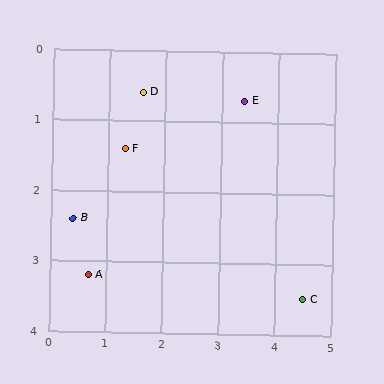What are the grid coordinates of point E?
Point E is at approximately (3.4, 0.7).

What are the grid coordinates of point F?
Point F is at approximately (1.3, 1.4).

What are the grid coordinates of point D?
Point D is at approximately (1.6, 0.6).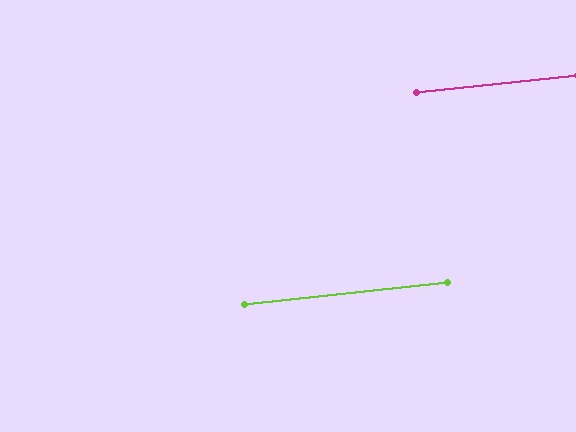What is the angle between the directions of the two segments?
Approximately 0 degrees.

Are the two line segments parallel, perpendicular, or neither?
Parallel — their directions differ by only 0.2°.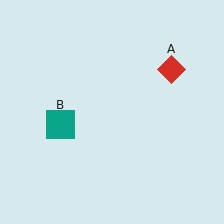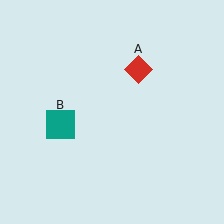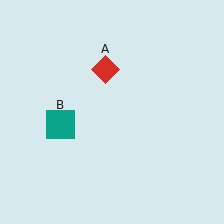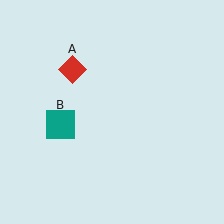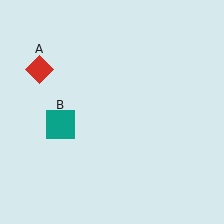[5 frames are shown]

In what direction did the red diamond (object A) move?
The red diamond (object A) moved left.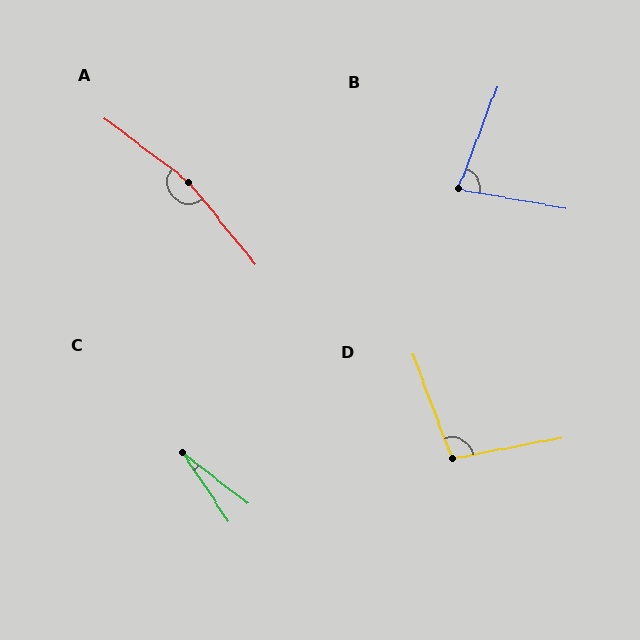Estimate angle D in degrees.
Approximately 99 degrees.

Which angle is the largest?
A, at approximately 166 degrees.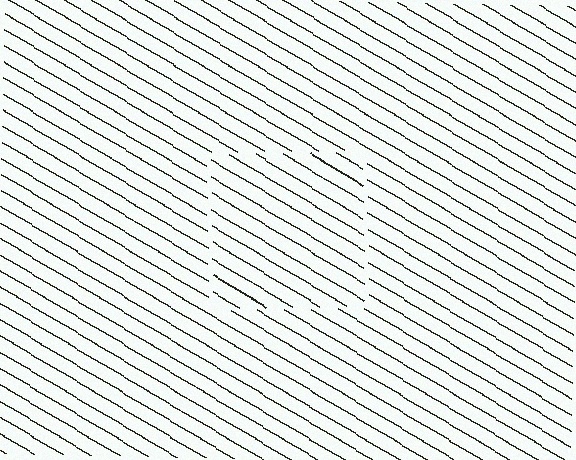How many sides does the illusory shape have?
4 sides — the line-ends trace a square.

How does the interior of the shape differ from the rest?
The interior of the shape contains the same grating, shifted by half a period — the contour is defined by the phase discontinuity where line-ends from the inner and outer gratings abut.